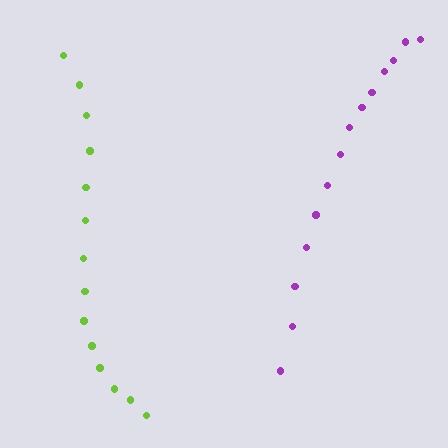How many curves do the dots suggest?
There are 2 distinct paths.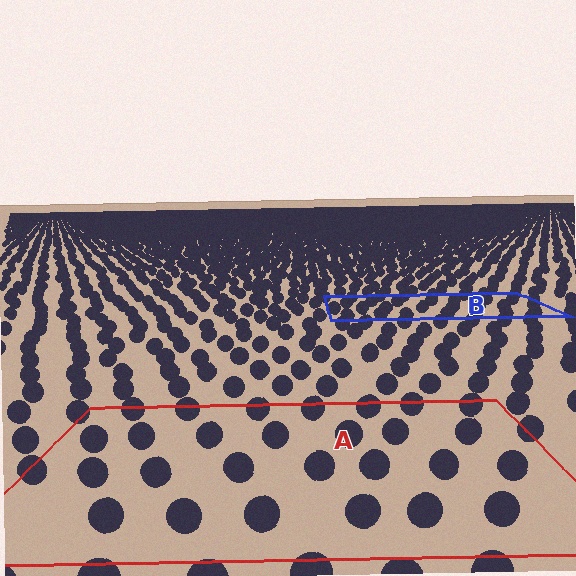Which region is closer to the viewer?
Region A is closer. The texture elements there are larger and more spread out.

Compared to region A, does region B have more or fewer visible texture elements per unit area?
Region B has more texture elements per unit area — they are packed more densely because it is farther away.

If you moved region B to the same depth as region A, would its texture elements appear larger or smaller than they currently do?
They would appear larger. At a closer depth, the same texture elements are projected at a bigger on-screen size.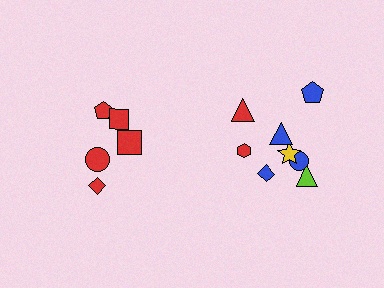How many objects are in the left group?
There are 5 objects.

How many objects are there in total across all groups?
There are 13 objects.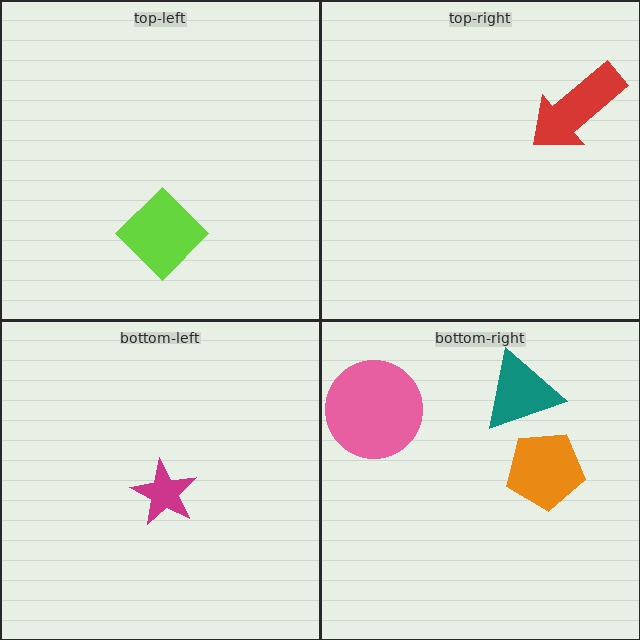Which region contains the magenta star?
The bottom-left region.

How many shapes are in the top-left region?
1.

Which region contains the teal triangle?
The bottom-right region.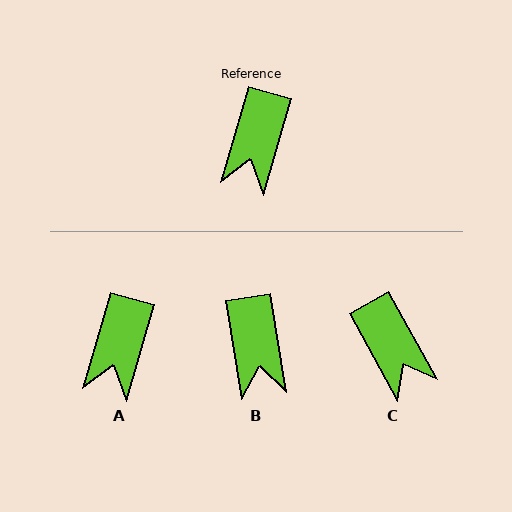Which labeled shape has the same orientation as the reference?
A.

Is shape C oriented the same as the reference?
No, it is off by about 45 degrees.